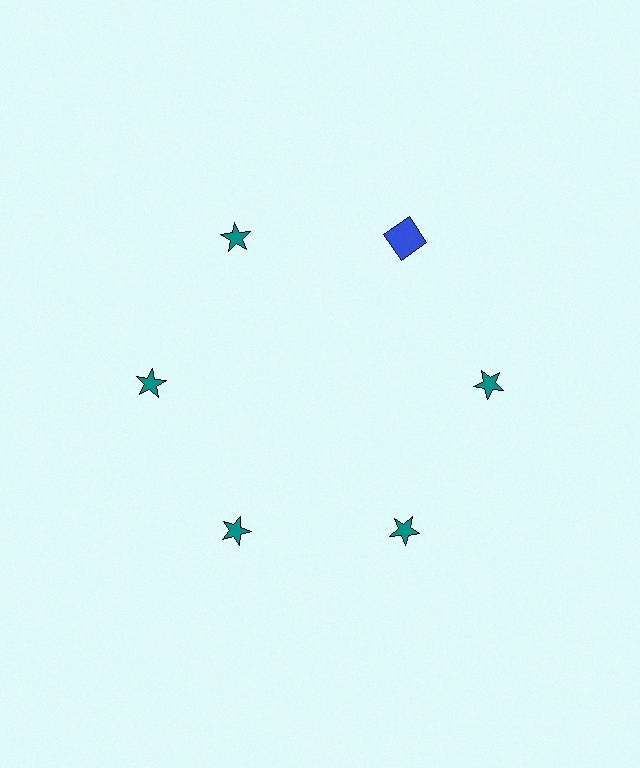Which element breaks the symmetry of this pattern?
The blue square at roughly the 1 o'clock position breaks the symmetry. All other shapes are teal stars.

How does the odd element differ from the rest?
It differs in both color (blue instead of teal) and shape (square instead of star).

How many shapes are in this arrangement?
There are 6 shapes arranged in a ring pattern.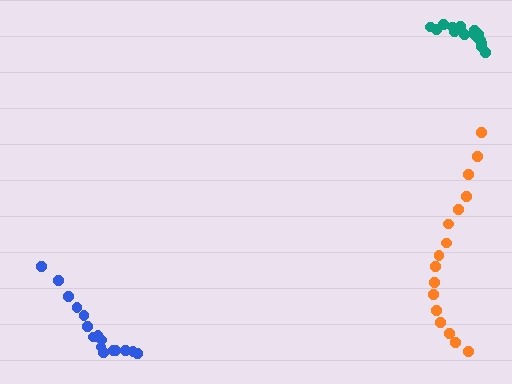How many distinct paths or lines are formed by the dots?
There are 3 distinct paths.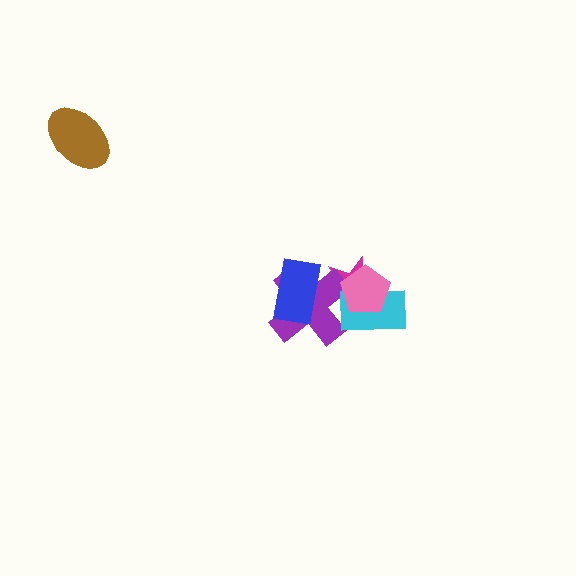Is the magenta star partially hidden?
Yes, it is partially covered by another shape.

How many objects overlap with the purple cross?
4 objects overlap with the purple cross.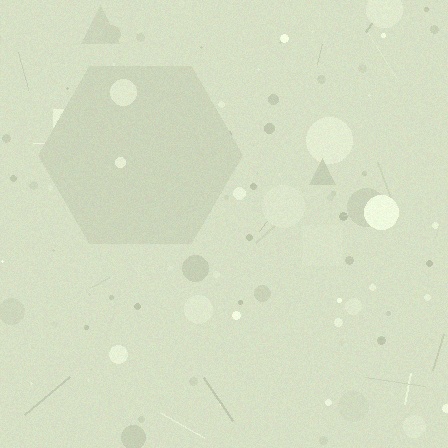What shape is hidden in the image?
A hexagon is hidden in the image.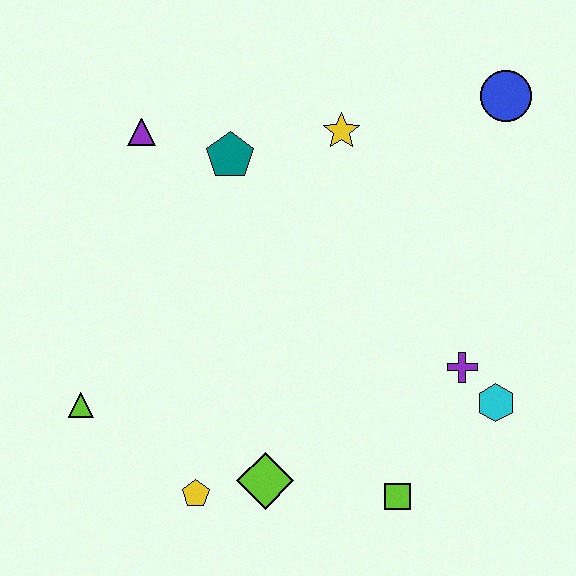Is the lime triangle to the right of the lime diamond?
No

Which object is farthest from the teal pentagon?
The lime square is farthest from the teal pentagon.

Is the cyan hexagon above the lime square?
Yes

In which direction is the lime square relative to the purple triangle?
The lime square is below the purple triangle.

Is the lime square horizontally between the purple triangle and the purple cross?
Yes